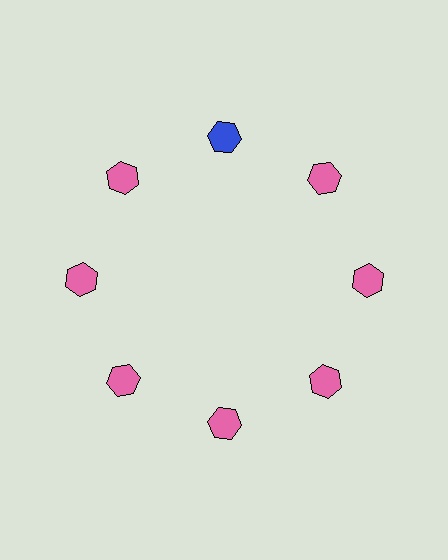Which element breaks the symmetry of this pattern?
The blue hexagon at roughly the 12 o'clock position breaks the symmetry. All other shapes are pink hexagons.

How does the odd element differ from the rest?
It has a different color: blue instead of pink.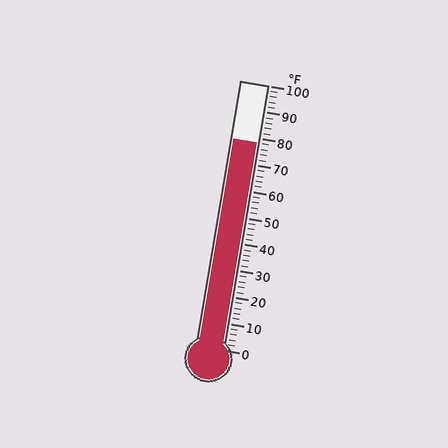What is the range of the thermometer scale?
The thermometer scale ranges from 0°F to 100°F.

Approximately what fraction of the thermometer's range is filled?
The thermometer is filled to approximately 80% of its range.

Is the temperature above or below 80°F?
The temperature is below 80°F.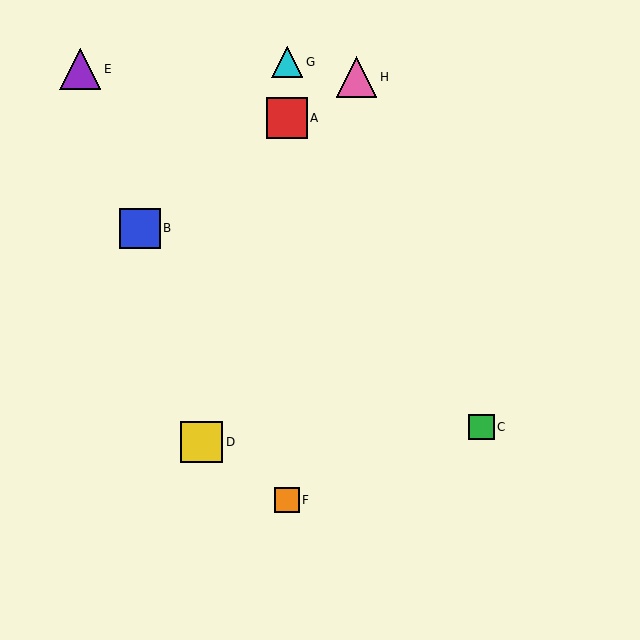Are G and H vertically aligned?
No, G is at x≈287 and H is at x≈357.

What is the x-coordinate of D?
Object D is at x≈202.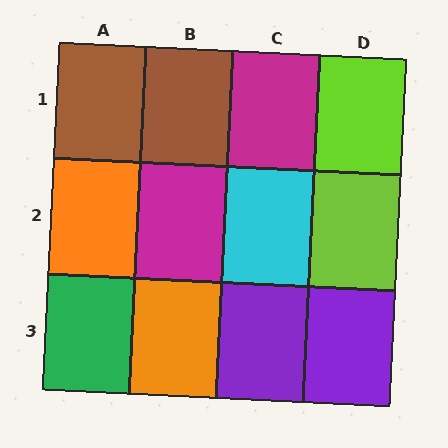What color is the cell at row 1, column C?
Magenta.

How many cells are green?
1 cell is green.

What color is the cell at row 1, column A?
Brown.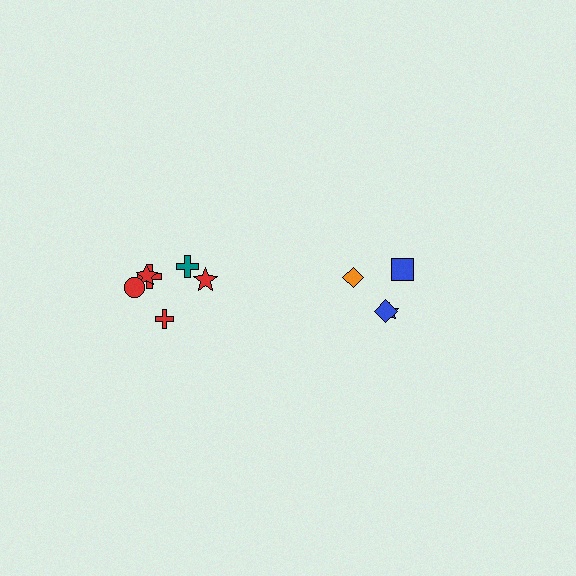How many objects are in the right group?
There are 4 objects.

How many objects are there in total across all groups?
There are 10 objects.